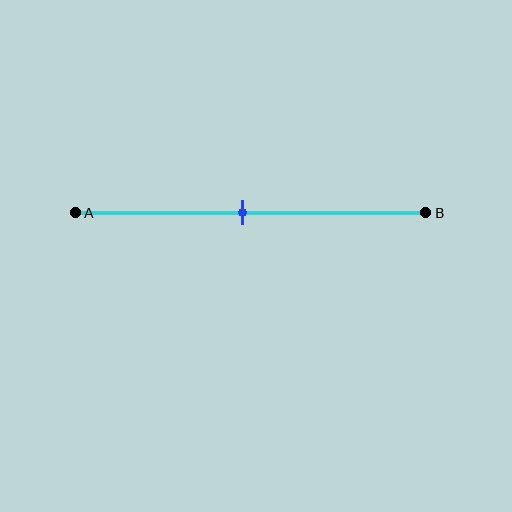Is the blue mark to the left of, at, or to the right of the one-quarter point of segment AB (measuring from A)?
The blue mark is to the right of the one-quarter point of segment AB.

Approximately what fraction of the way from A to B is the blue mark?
The blue mark is approximately 50% of the way from A to B.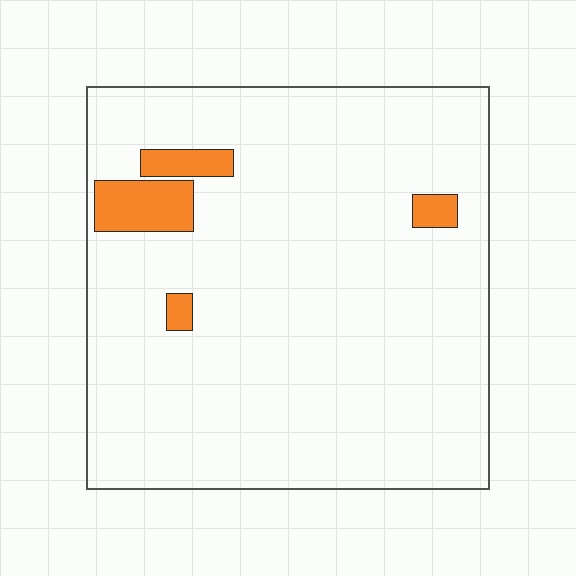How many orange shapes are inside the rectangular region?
4.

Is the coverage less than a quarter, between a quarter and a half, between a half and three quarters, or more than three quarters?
Less than a quarter.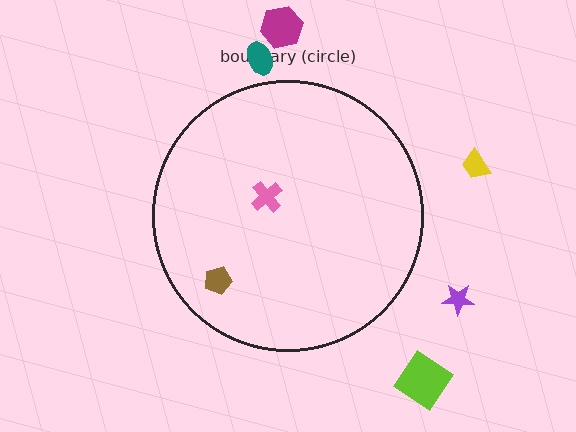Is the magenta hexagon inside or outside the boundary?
Outside.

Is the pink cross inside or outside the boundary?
Inside.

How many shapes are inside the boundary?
2 inside, 5 outside.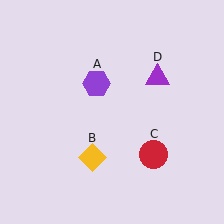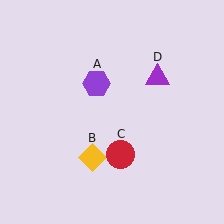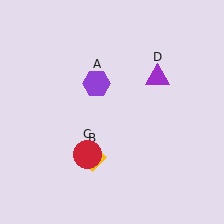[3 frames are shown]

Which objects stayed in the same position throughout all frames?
Purple hexagon (object A) and yellow diamond (object B) and purple triangle (object D) remained stationary.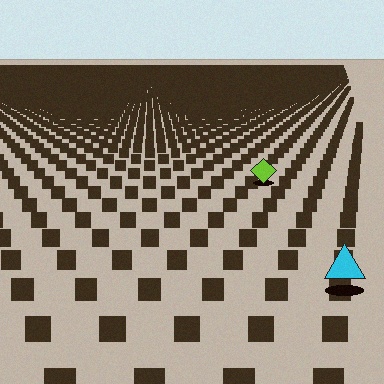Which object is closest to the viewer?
The cyan triangle is closest. The texture marks near it are larger and more spread out.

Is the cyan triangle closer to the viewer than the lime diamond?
Yes. The cyan triangle is closer — you can tell from the texture gradient: the ground texture is coarser near it.